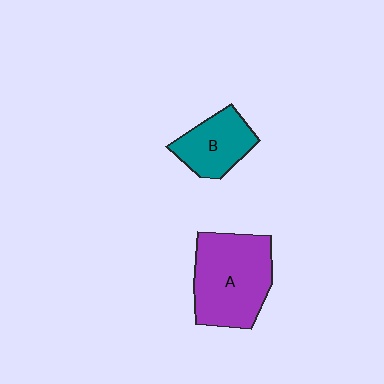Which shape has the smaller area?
Shape B (teal).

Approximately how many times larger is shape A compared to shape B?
Approximately 1.7 times.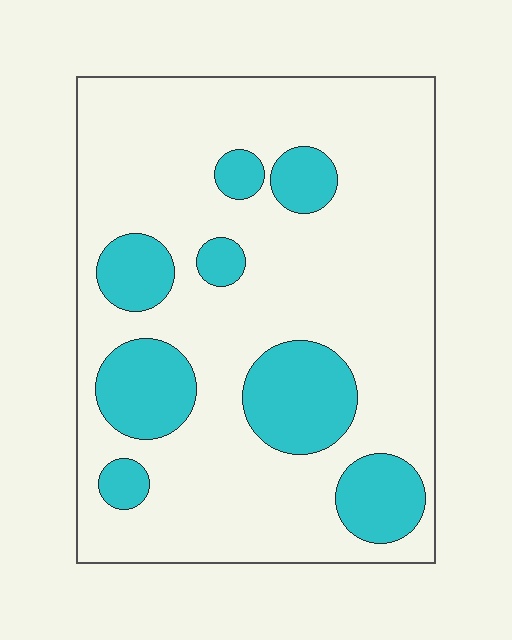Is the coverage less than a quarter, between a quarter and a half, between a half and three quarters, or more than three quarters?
Less than a quarter.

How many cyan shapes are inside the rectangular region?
8.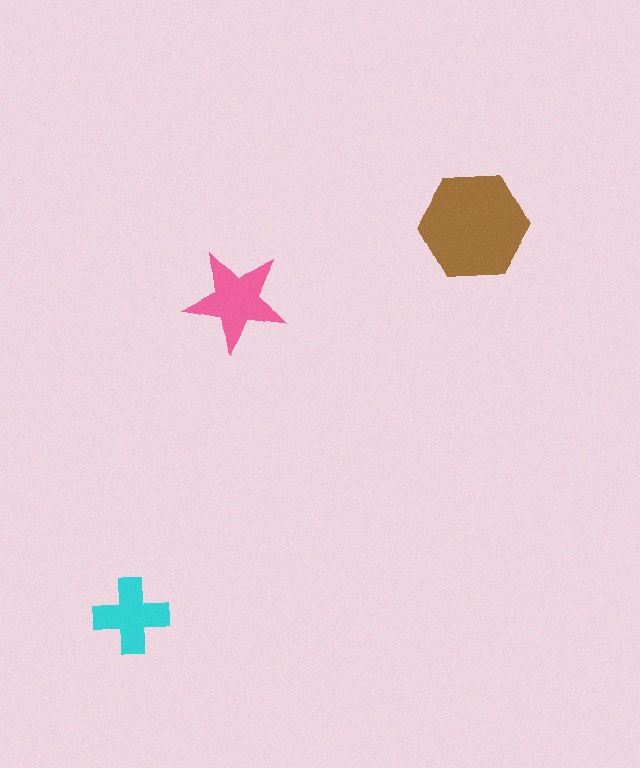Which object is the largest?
The brown hexagon.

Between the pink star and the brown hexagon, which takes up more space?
The brown hexagon.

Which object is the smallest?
The cyan cross.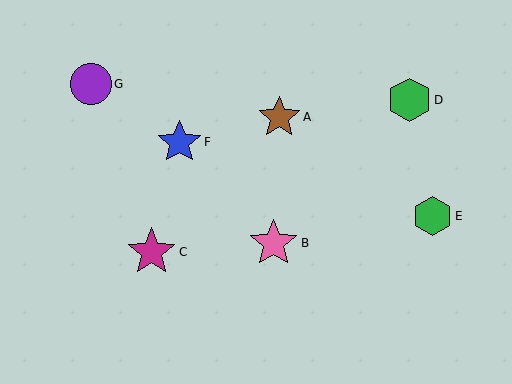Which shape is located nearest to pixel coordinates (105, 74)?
The purple circle (labeled G) at (91, 84) is nearest to that location.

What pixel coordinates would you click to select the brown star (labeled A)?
Click at (279, 117) to select the brown star A.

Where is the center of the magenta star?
The center of the magenta star is at (151, 252).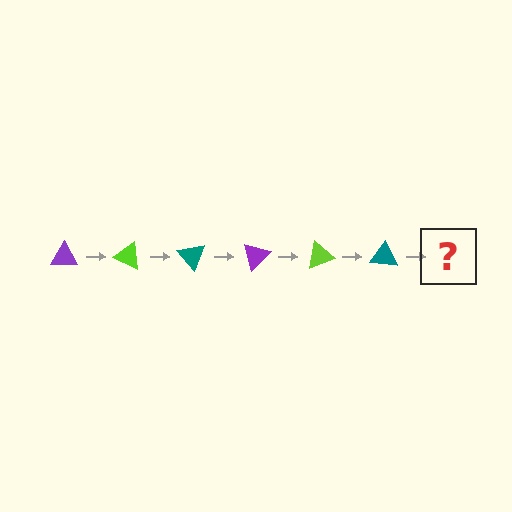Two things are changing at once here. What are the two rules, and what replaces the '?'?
The two rules are that it rotates 25 degrees each step and the color cycles through purple, lime, and teal. The '?' should be a purple triangle, rotated 150 degrees from the start.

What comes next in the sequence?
The next element should be a purple triangle, rotated 150 degrees from the start.